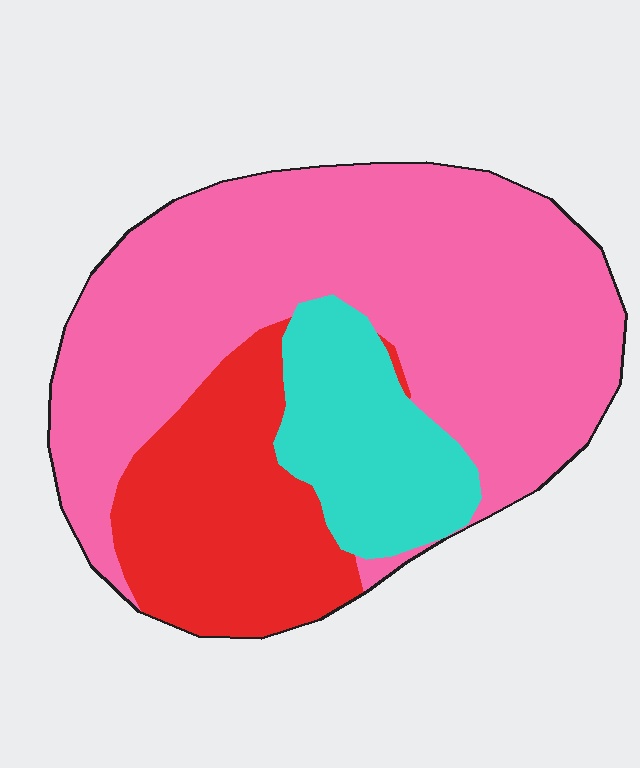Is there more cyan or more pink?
Pink.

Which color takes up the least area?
Cyan, at roughly 15%.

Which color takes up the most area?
Pink, at roughly 60%.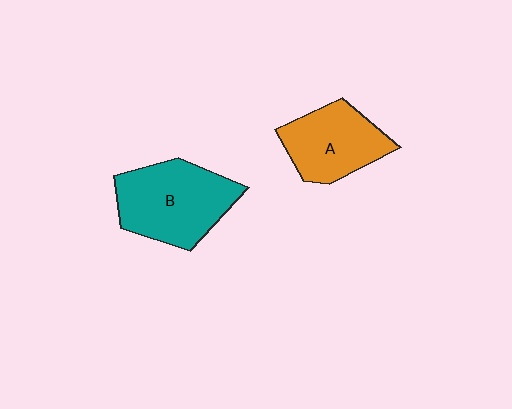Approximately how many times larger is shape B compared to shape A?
Approximately 1.3 times.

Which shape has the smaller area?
Shape A (orange).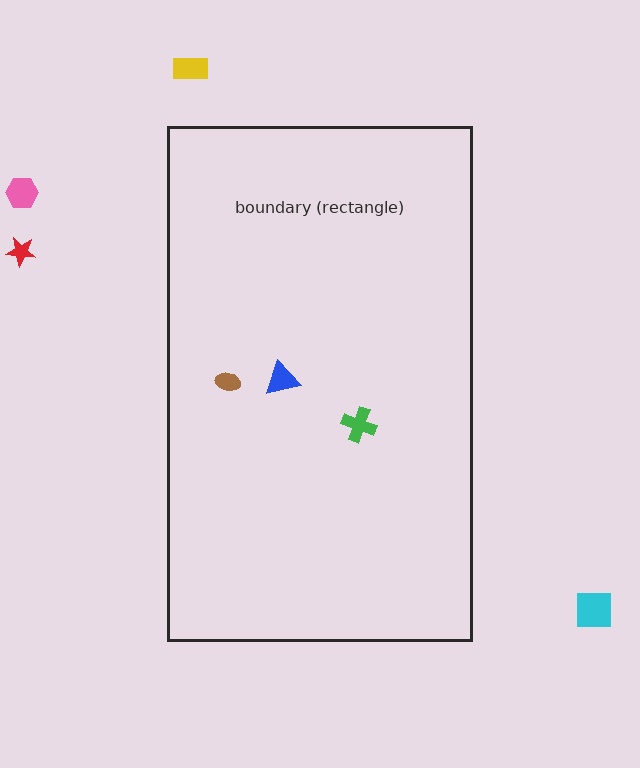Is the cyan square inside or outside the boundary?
Outside.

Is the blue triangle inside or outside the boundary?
Inside.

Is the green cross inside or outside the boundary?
Inside.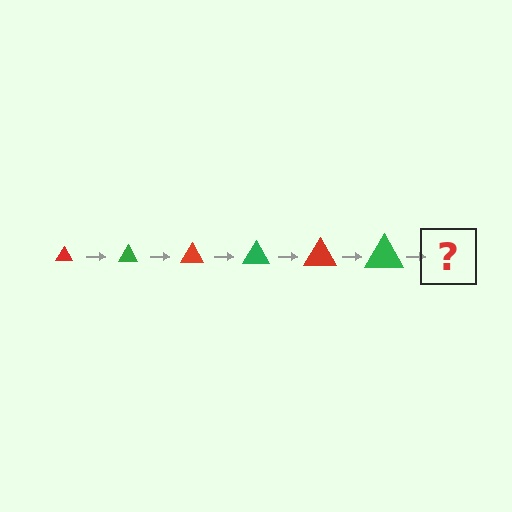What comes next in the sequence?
The next element should be a red triangle, larger than the previous one.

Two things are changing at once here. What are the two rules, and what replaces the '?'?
The two rules are that the triangle grows larger each step and the color cycles through red and green. The '?' should be a red triangle, larger than the previous one.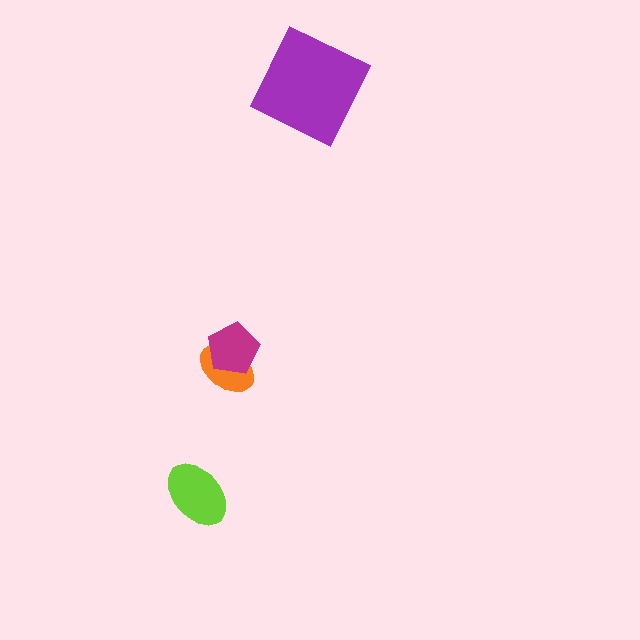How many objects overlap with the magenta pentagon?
1 object overlaps with the magenta pentagon.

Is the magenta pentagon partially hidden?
No, no other shape covers it.